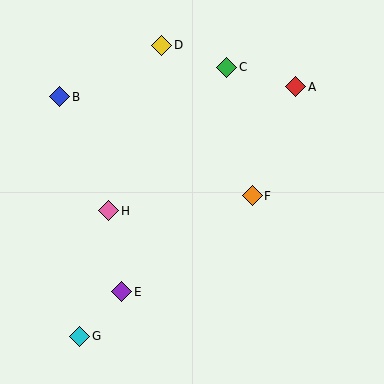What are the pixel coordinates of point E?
Point E is at (122, 292).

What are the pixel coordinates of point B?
Point B is at (60, 97).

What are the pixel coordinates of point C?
Point C is at (227, 67).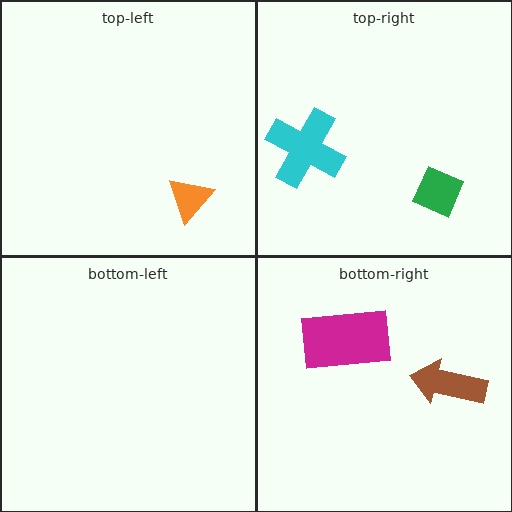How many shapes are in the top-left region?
1.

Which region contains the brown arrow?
The bottom-right region.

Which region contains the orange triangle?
The top-left region.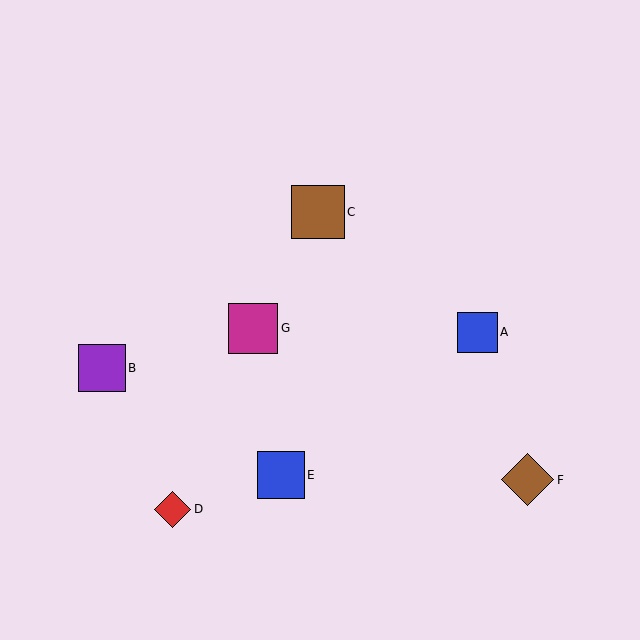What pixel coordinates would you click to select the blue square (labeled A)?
Click at (477, 332) to select the blue square A.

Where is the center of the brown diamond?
The center of the brown diamond is at (528, 480).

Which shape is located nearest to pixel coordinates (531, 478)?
The brown diamond (labeled F) at (528, 480) is nearest to that location.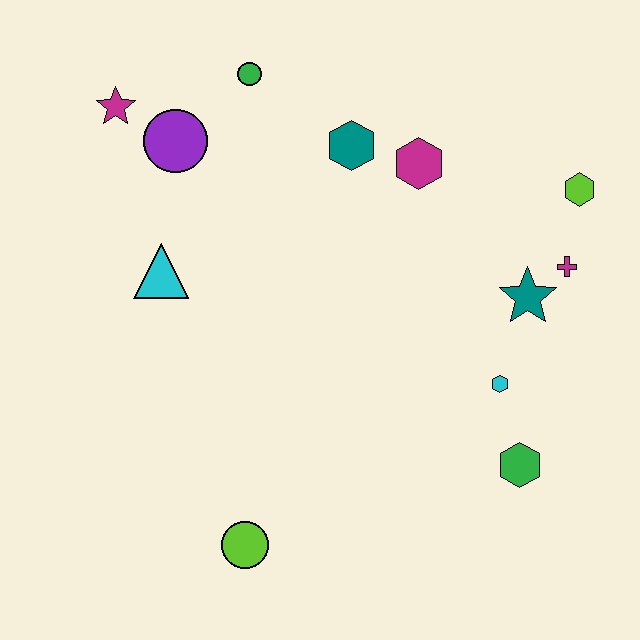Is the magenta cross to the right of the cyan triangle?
Yes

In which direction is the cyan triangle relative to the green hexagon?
The cyan triangle is to the left of the green hexagon.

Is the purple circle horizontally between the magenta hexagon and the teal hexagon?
No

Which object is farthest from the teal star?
The magenta star is farthest from the teal star.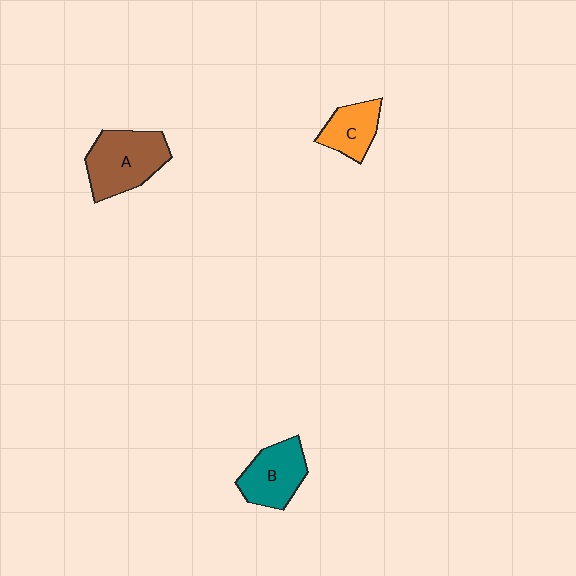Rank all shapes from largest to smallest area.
From largest to smallest: A (brown), B (teal), C (orange).